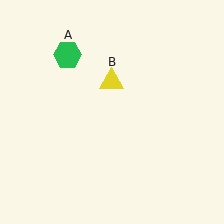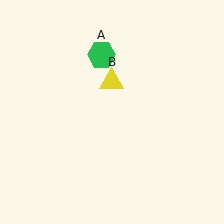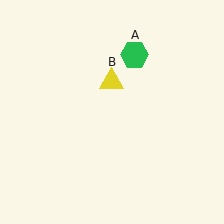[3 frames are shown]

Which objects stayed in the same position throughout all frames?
Yellow triangle (object B) remained stationary.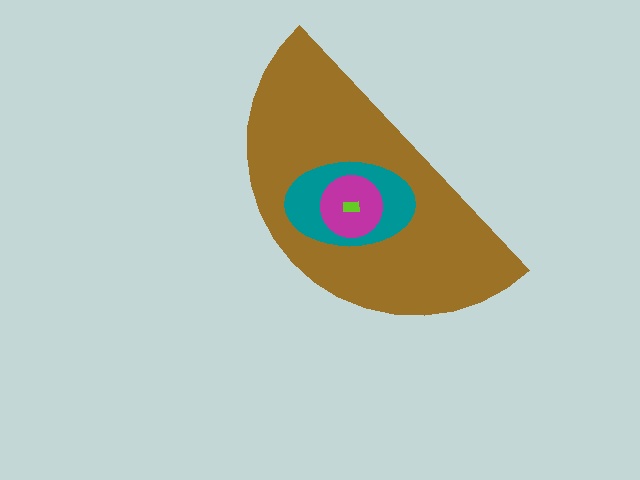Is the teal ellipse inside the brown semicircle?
Yes.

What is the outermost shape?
The brown semicircle.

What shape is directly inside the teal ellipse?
The magenta circle.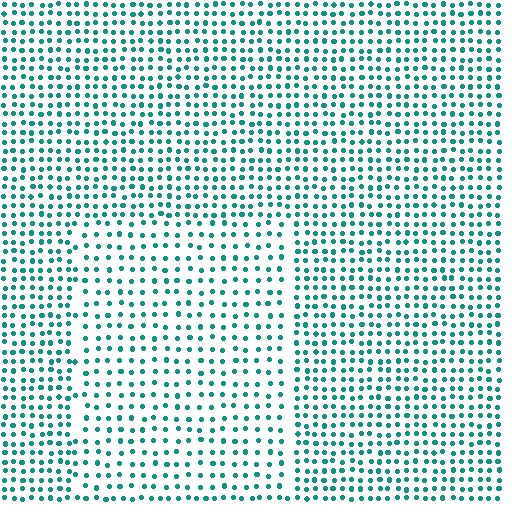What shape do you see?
I see a rectangle.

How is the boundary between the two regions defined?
The boundary is defined by a change in element density (approximately 1.6x ratio). All elements are the same color, size, and shape.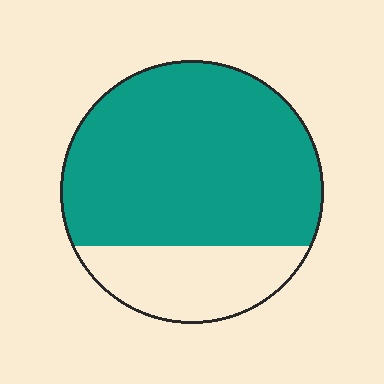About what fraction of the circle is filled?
About three quarters (3/4).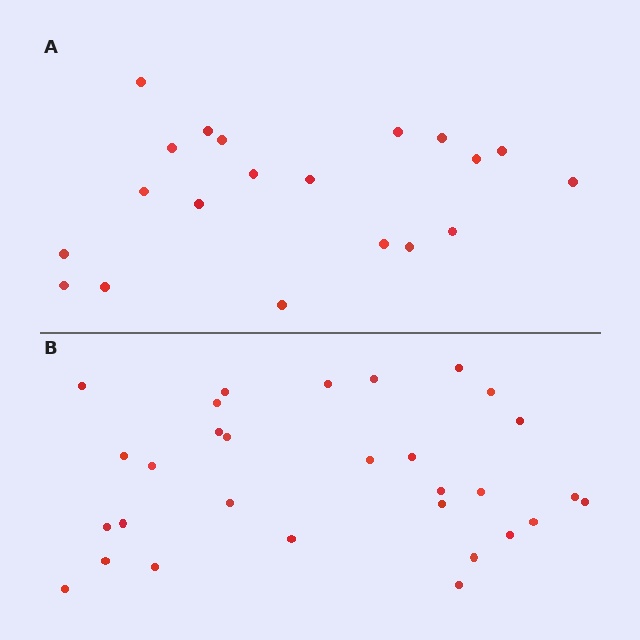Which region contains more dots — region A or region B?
Region B (the bottom region) has more dots.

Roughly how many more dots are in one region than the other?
Region B has roughly 10 or so more dots than region A.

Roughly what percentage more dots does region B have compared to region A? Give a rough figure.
About 50% more.